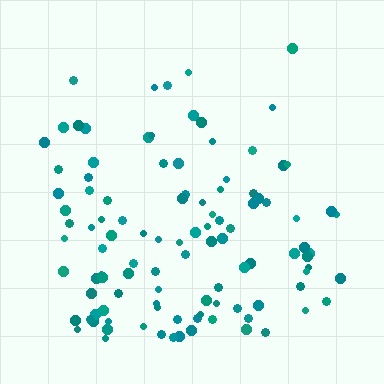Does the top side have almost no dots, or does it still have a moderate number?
Still a moderate number, just noticeably fewer than the bottom.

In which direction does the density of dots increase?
From top to bottom, with the bottom side densest.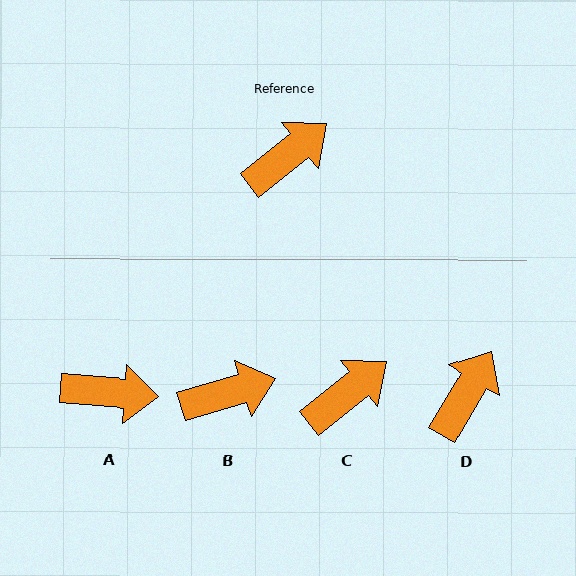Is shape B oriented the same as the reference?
No, it is off by about 22 degrees.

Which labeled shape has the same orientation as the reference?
C.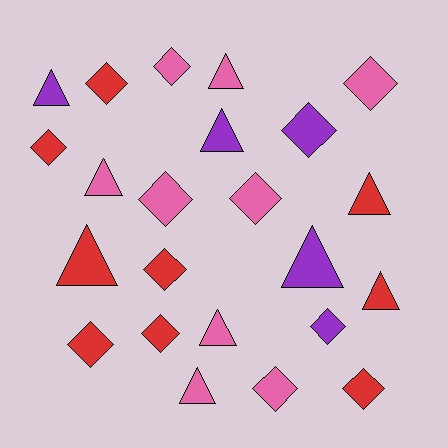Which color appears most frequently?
Pink, with 9 objects.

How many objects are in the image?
There are 23 objects.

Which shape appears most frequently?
Diamond, with 13 objects.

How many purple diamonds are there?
There are 2 purple diamonds.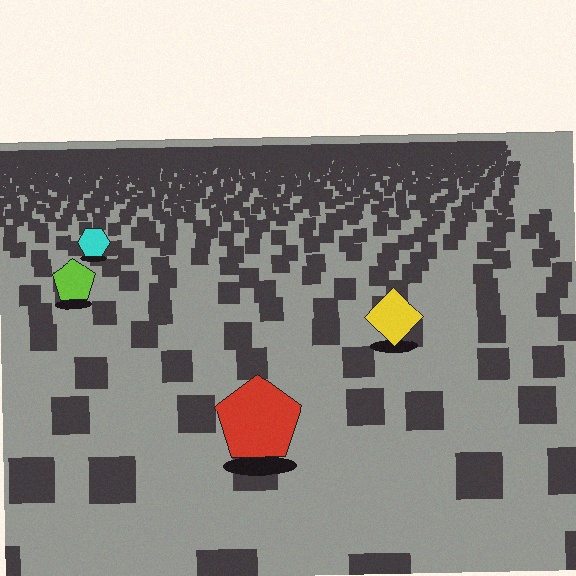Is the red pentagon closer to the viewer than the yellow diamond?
Yes. The red pentagon is closer — you can tell from the texture gradient: the ground texture is coarser near it.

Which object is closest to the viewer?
The red pentagon is closest. The texture marks near it are larger and more spread out.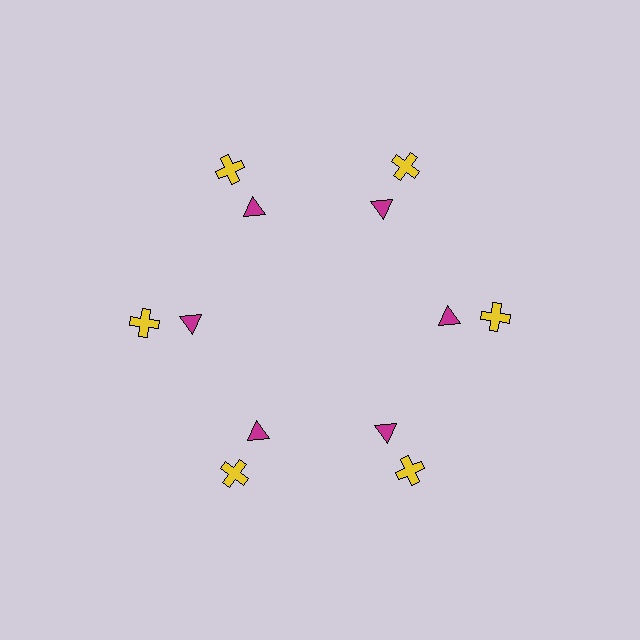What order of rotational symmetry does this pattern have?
This pattern has 6-fold rotational symmetry.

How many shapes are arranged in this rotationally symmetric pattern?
There are 12 shapes, arranged in 6 groups of 2.